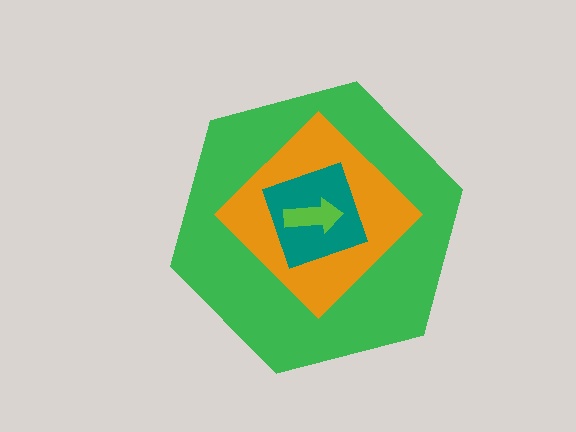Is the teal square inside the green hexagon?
Yes.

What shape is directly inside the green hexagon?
The orange diamond.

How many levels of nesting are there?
4.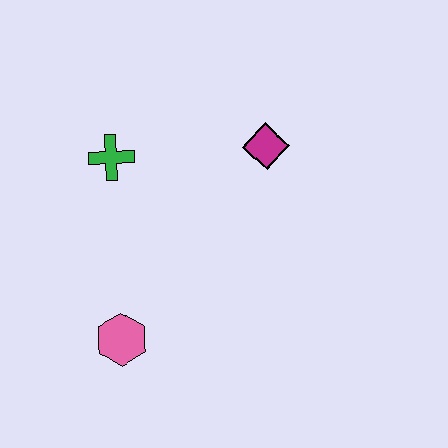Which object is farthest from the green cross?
The pink hexagon is farthest from the green cross.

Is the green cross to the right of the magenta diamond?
No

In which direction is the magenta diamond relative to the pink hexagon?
The magenta diamond is above the pink hexagon.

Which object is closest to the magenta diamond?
The green cross is closest to the magenta diamond.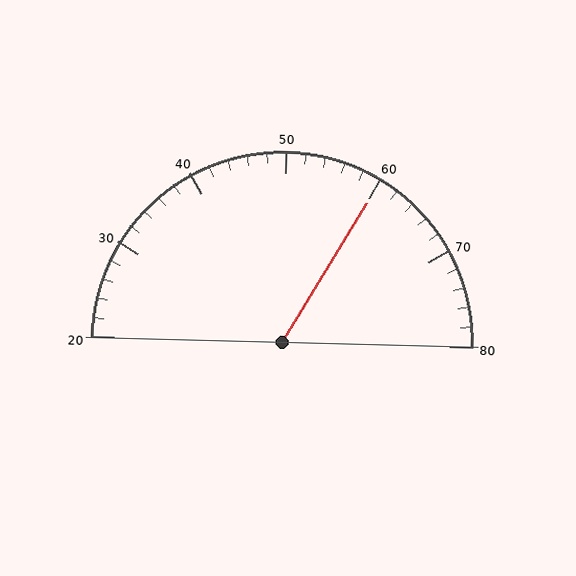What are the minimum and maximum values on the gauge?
The gauge ranges from 20 to 80.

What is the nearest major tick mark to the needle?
The nearest major tick mark is 60.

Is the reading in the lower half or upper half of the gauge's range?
The reading is in the upper half of the range (20 to 80).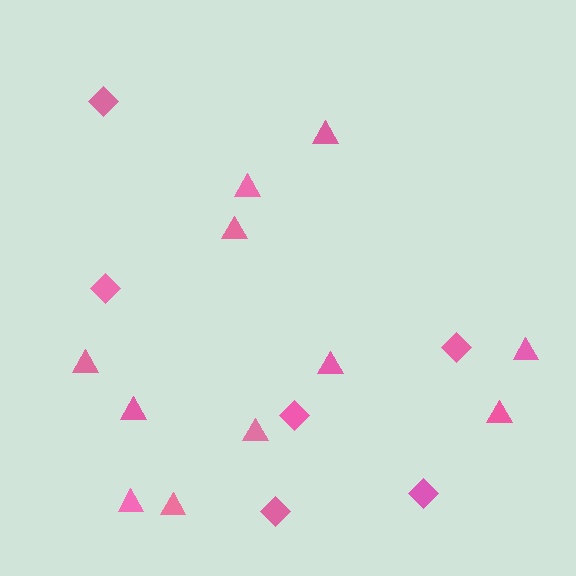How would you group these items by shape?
There are 2 groups: one group of diamonds (6) and one group of triangles (11).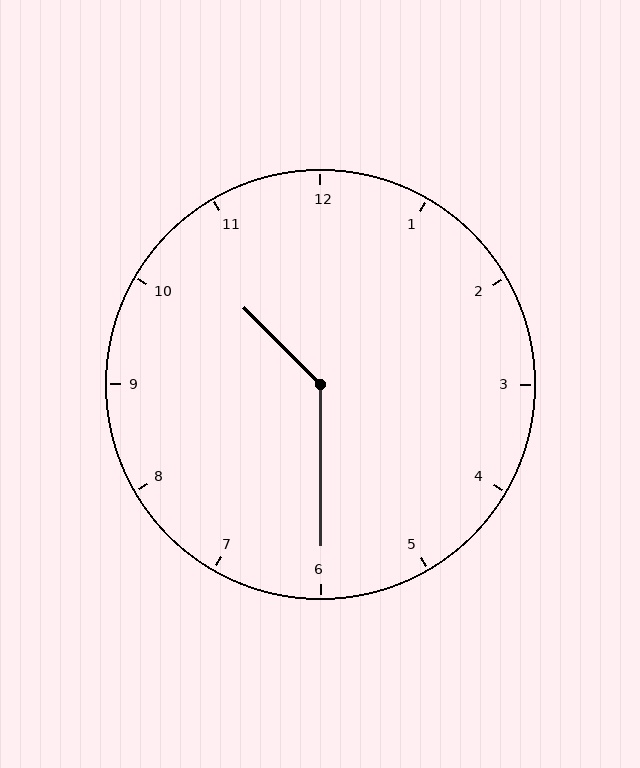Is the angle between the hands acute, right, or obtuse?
It is obtuse.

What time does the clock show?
10:30.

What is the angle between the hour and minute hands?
Approximately 135 degrees.